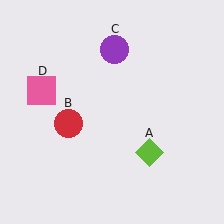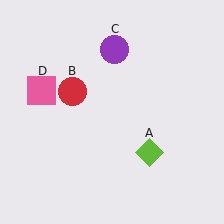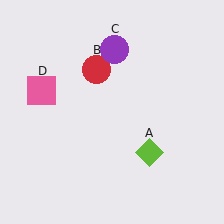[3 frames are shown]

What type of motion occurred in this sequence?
The red circle (object B) rotated clockwise around the center of the scene.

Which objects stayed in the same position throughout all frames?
Lime diamond (object A) and purple circle (object C) and pink square (object D) remained stationary.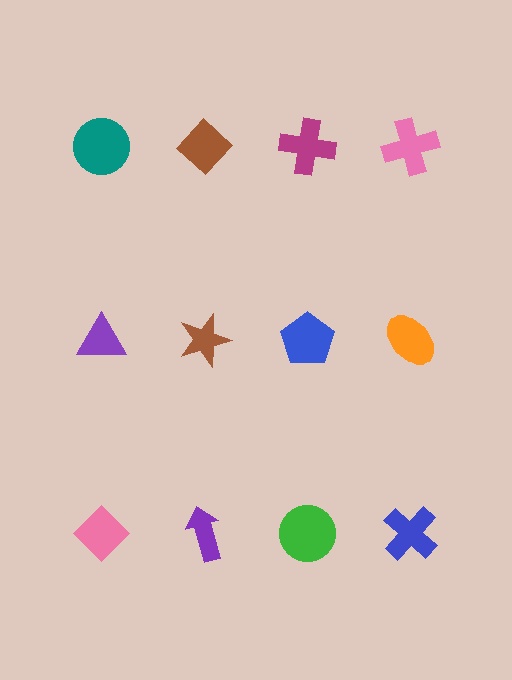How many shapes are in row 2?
4 shapes.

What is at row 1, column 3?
A magenta cross.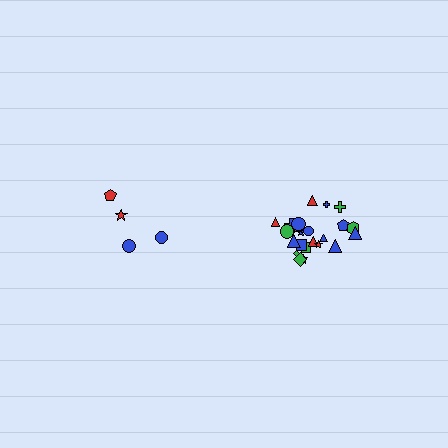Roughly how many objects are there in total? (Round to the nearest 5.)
Roughly 30 objects in total.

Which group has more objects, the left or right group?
The right group.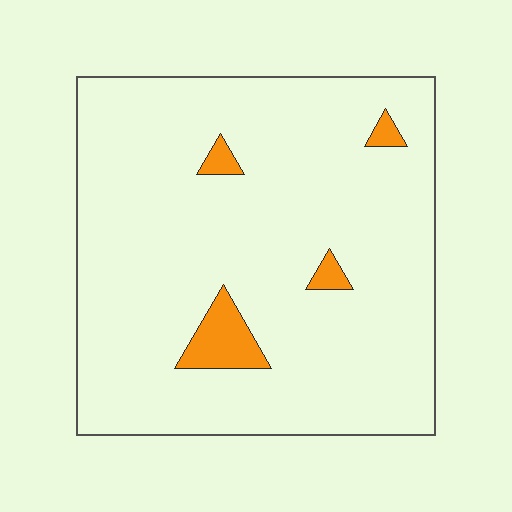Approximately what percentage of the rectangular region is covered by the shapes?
Approximately 5%.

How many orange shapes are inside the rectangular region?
4.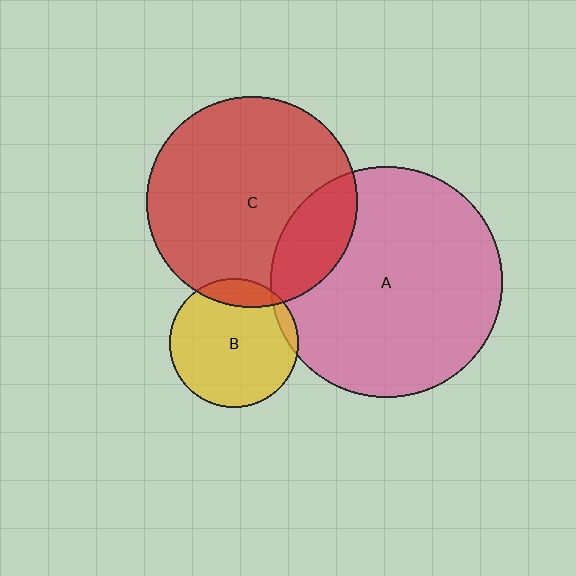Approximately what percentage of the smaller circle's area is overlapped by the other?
Approximately 20%.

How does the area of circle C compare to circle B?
Approximately 2.7 times.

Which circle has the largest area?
Circle A (pink).